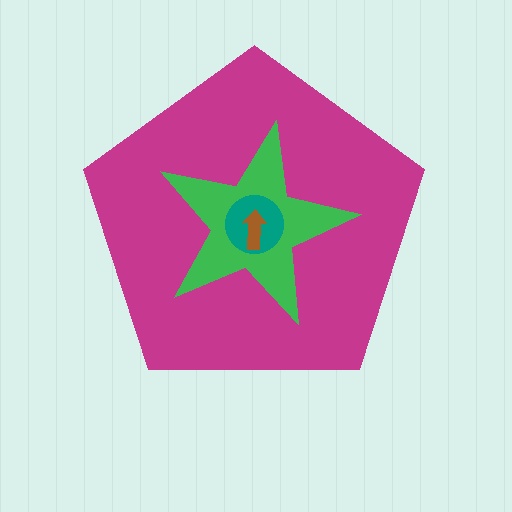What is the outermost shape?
The magenta pentagon.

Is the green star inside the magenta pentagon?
Yes.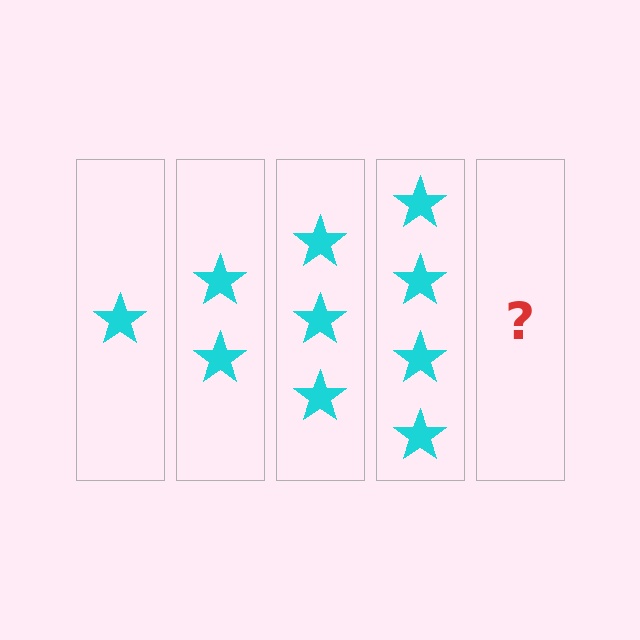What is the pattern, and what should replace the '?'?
The pattern is that each step adds one more star. The '?' should be 5 stars.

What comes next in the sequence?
The next element should be 5 stars.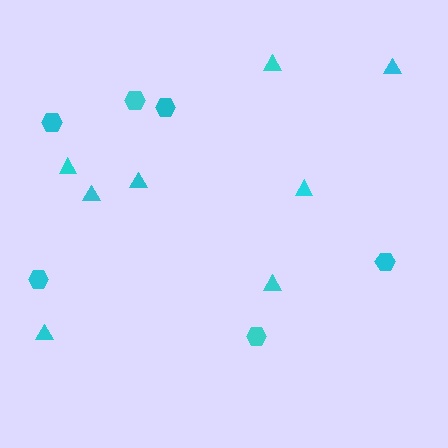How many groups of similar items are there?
There are 2 groups: one group of triangles (8) and one group of hexagons (6).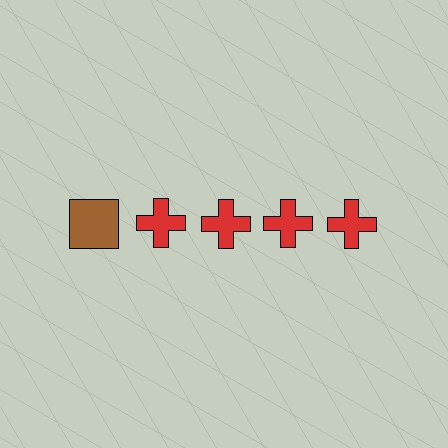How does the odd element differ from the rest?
It differs in both color (brown instead of red) and shape (square instead of cross).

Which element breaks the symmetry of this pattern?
The brown square in the top row, leftmost column breaks the symmetry. All other shapes are red crosses.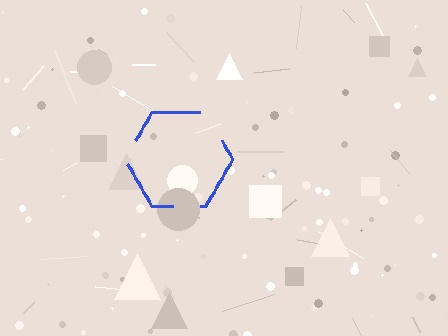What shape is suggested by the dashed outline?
The dashed outline suggests a hexagon.